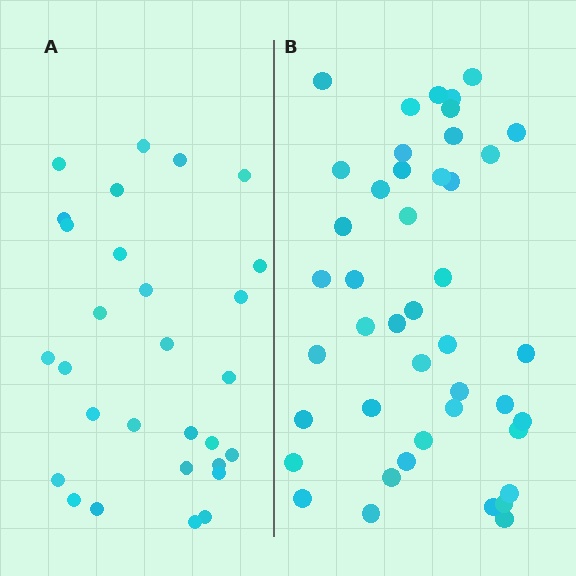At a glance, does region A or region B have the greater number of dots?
Region B (the right region) has more dots.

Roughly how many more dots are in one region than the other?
Region B has approximately 15 more dots than region A.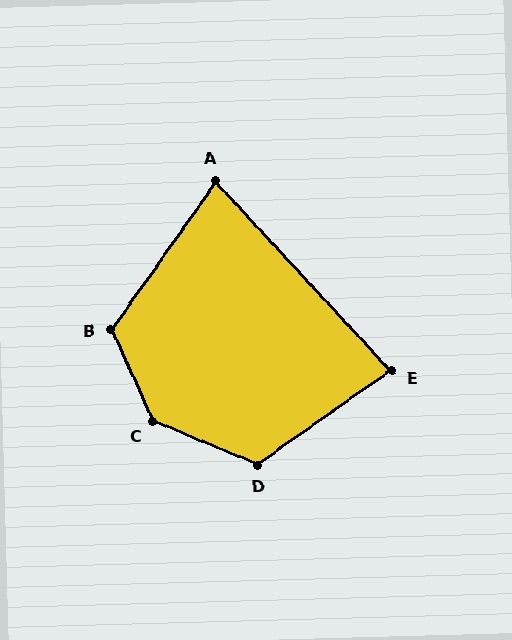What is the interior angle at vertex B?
Approximately 121 degrees (obtuse).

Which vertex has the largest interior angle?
C, at approximately 137 degrees.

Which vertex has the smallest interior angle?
A, at approximately 78 degrees.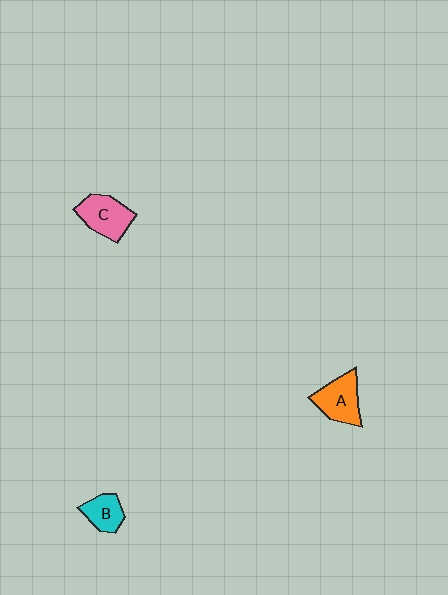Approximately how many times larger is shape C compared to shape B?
Approximately 1.5 times.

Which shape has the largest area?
Shape C (pink).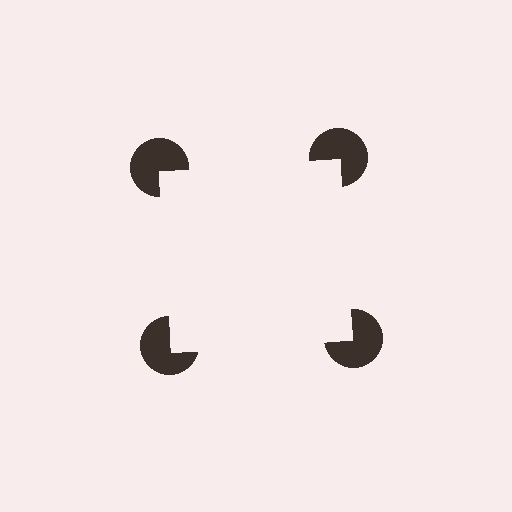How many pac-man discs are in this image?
There are 4 — one at each vertex of the illusory square.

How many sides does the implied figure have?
4 sides.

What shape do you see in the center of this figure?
An illusory square — its edges are inferred from the aligned wedge cuts in the pac-man discs, not physically drawn.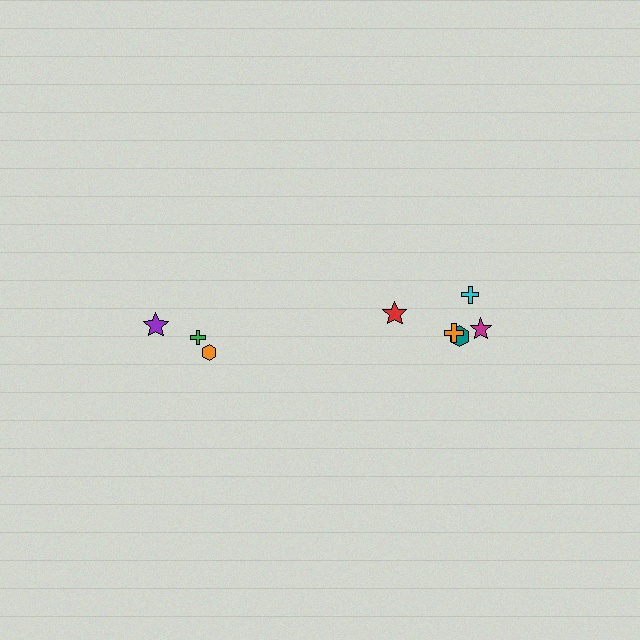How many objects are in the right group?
There are 5 objects.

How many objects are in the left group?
There are 3 objects.